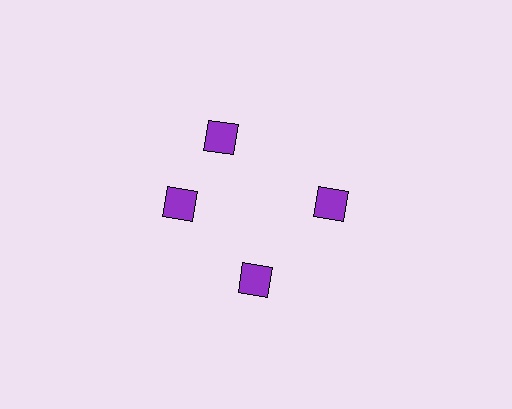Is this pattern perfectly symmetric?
No. The 4 purple squares are arranged in a ring, but one element near the 12 o'clock position is rotated out of alignment along the ring, breaking the 4-fold rotational symmetry.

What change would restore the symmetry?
The symmetry would be restored by rotating it back into even spacing with its neighbors so that all 4 squares sit at equal angles and equal distance from the center.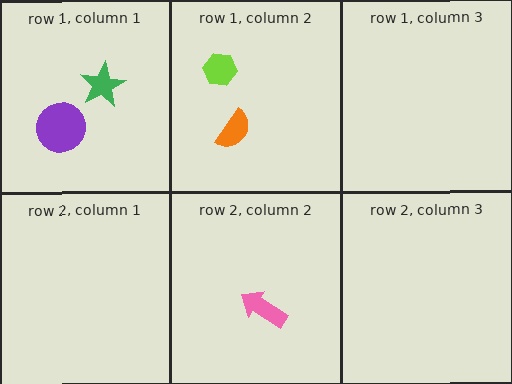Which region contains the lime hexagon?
The row 1, column 2 region.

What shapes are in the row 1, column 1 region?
The purple circle, the green star.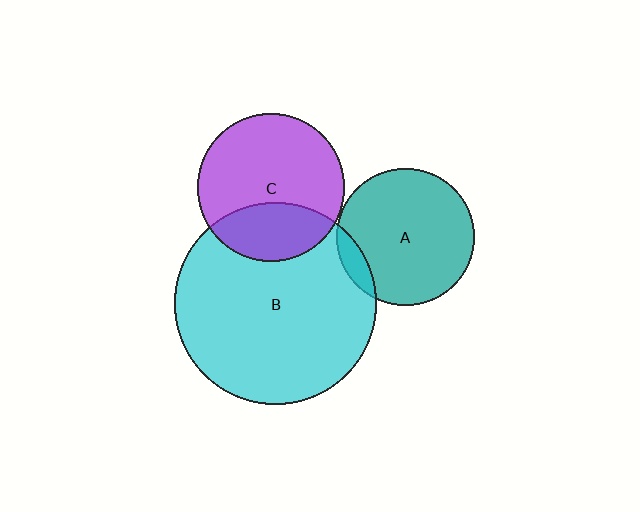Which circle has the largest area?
Circle B (cyan).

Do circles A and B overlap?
Yes.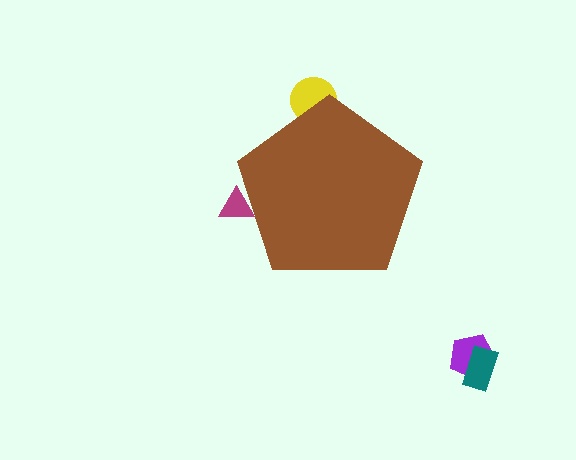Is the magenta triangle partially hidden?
Yes, the magenta triangle is partially hidden behind the brown pentagon.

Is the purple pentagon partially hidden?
No, the purple pentagon is fully visible.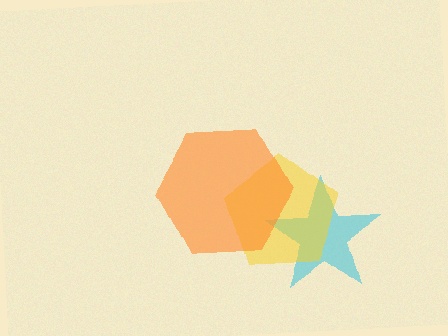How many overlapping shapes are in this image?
There are 3 overlapping shapes in the image.